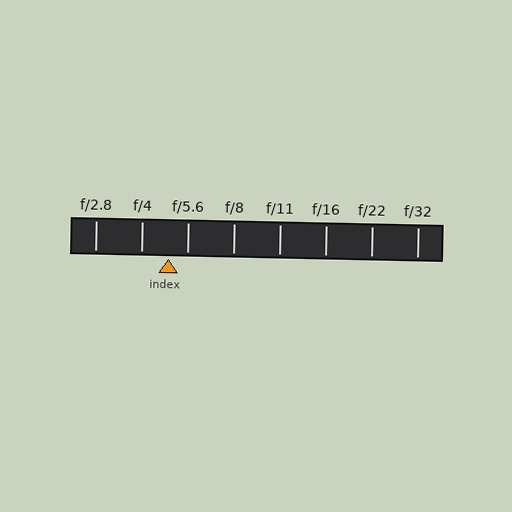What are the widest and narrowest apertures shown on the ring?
The widest aperture shown is f/2.8 and the narrowest is f/32.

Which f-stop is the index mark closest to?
The index mark is closest to f/5.6.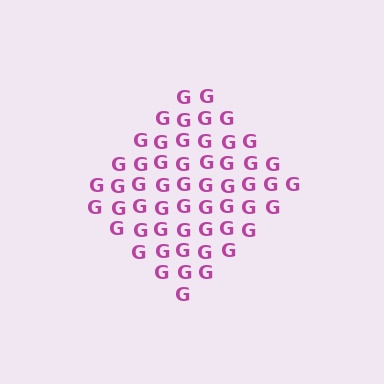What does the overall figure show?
The overall figure shows a diamond.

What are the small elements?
The small elements are letter G's.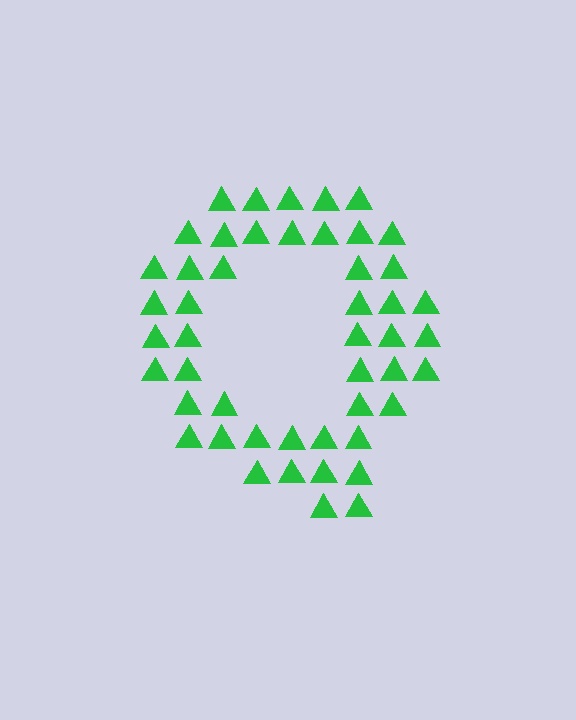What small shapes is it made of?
It is made of small triangles.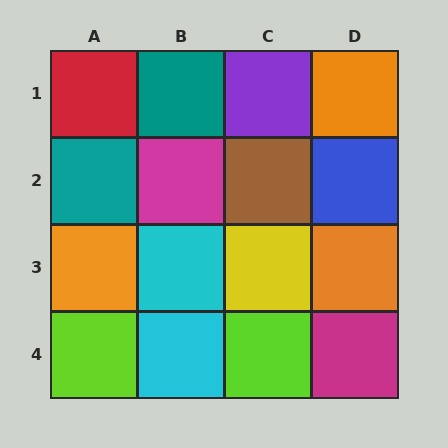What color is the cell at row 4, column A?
Lime.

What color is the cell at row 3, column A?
Orange.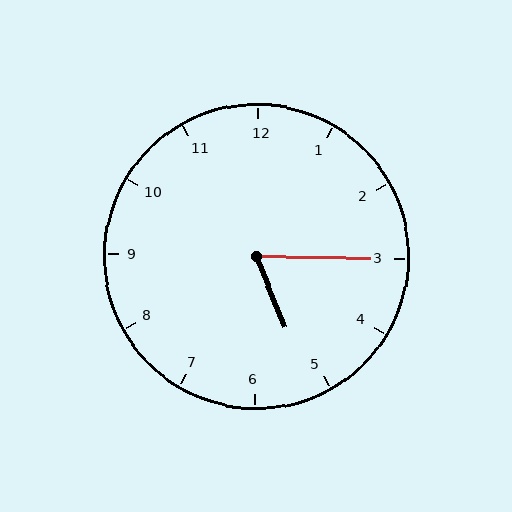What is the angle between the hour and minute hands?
Approximately 68 degrees.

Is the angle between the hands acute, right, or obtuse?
It is acute.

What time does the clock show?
5:15.